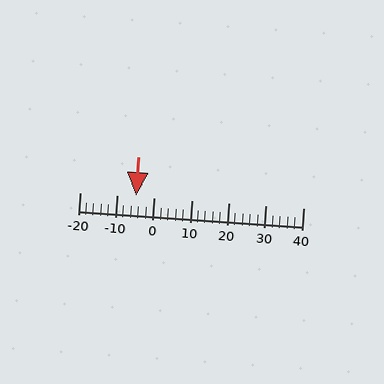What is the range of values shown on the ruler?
The ruler shows values from -20 to 40.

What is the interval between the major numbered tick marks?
The major tick marks are spaced 10 units apart.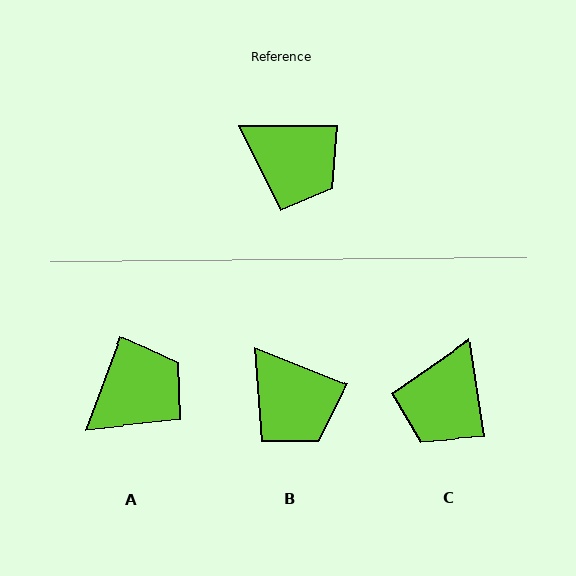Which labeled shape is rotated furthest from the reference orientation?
C, about 81 degrees away.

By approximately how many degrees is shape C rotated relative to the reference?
Approximately 81 degrees clockwise.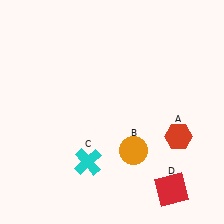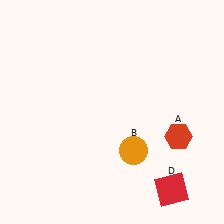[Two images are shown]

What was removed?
The cyan cross (C) was removed in Image 2.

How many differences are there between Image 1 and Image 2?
There is 1 difference between the two images.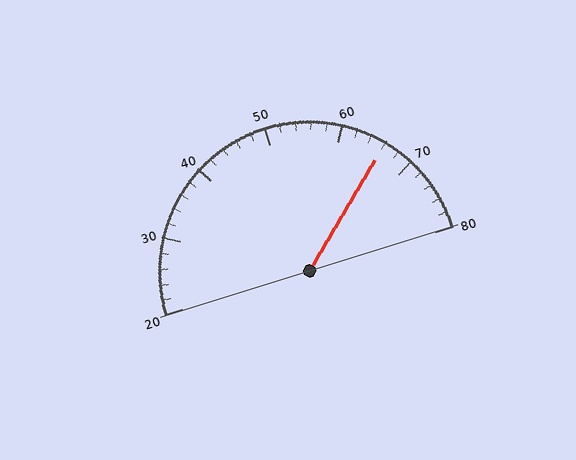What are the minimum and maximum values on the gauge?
The gauge ranges from 20 to 80.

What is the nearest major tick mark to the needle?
The nearest major tick mark is 70.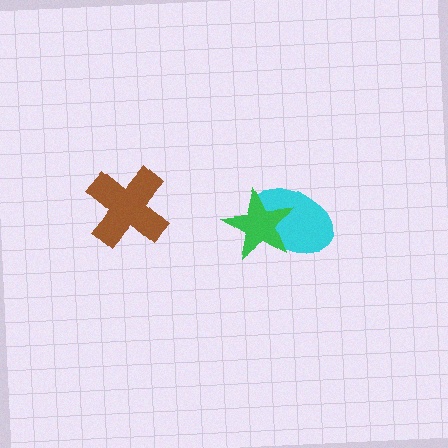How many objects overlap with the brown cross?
0 objects overlap with the brown cross.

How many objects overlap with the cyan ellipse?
1 object overlaps with the cyan ellipse.